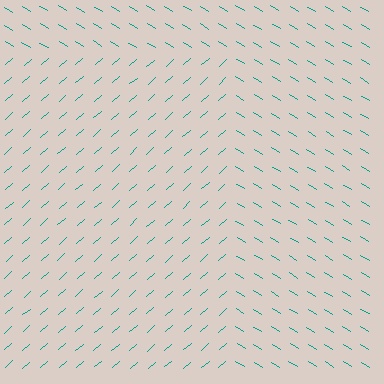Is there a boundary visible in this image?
Yes, there is a texture boundary formed by a change in line orientation.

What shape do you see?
I see a rectangle.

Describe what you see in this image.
The image is filled with small teal line segments. A rectangle region in the image has lines oriented differently from the surrounding lines, creating a visible texture boundary.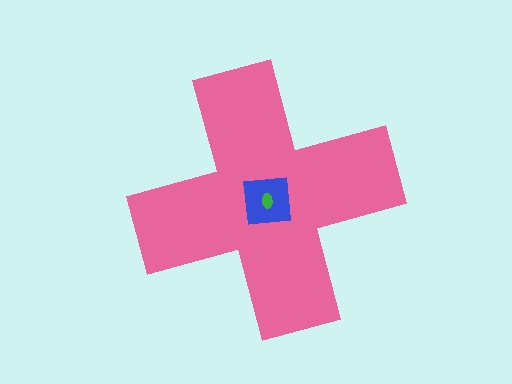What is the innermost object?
The green ellipse.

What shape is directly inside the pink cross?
The blue square.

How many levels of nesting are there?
3.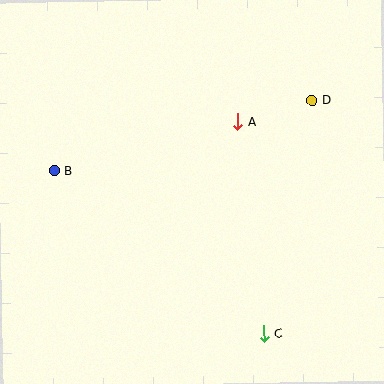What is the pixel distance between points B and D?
The distance between B and D is 268 pixels.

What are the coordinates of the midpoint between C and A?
The midpoint between C and A is at (251, 228).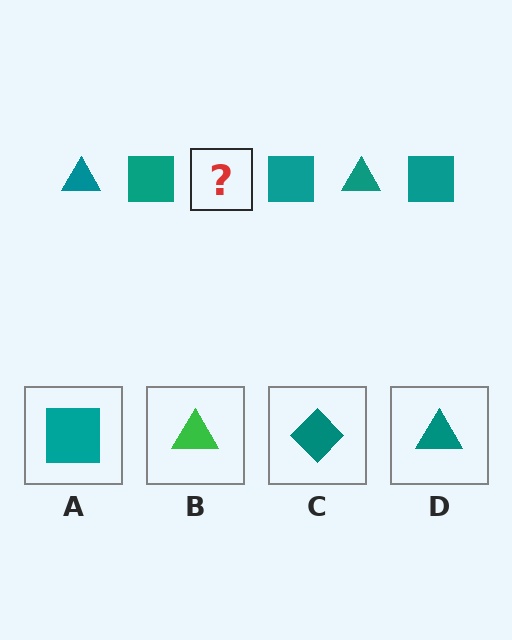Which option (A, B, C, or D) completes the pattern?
D.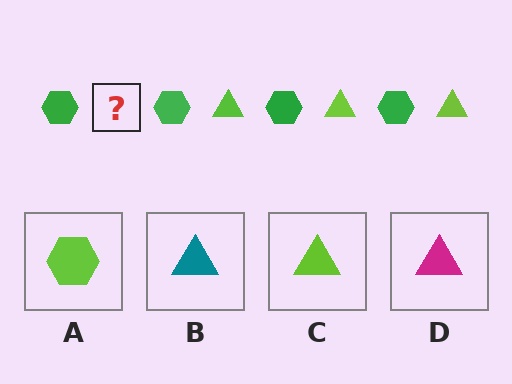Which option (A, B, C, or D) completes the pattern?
C.